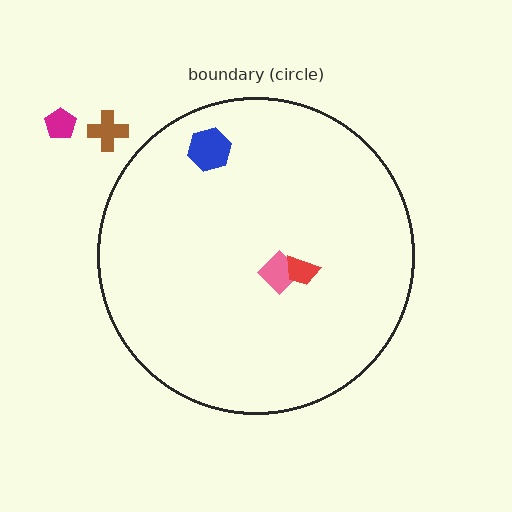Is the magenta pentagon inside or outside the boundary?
Outside.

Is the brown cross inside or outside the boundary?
Outside.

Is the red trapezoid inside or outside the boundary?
Inside.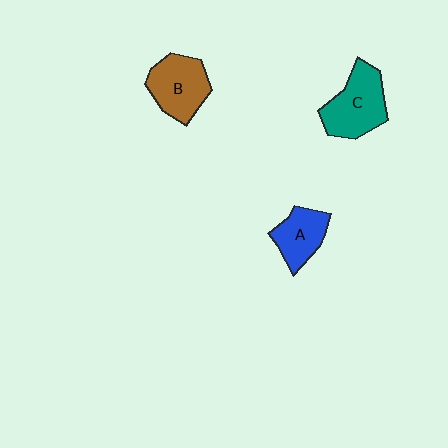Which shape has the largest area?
Shape C (teal).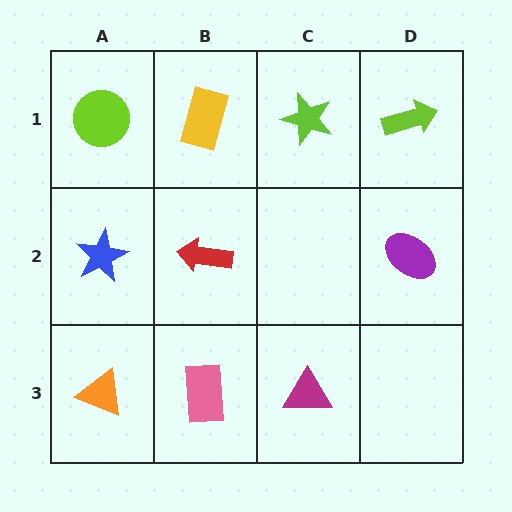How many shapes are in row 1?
4 shapes.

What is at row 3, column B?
A pink rectangle.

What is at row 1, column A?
A lime circle.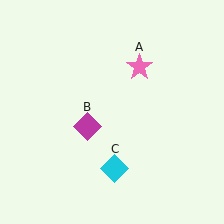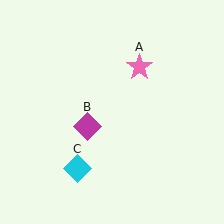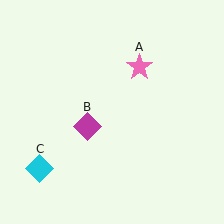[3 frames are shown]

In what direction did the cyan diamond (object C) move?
The cyan diamond (object C) moved left.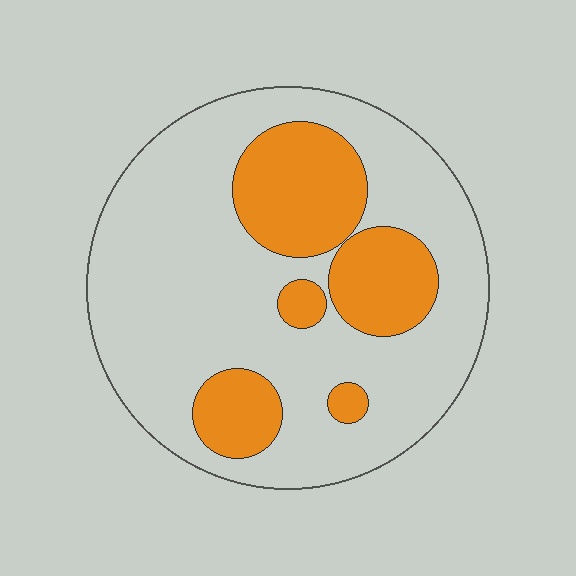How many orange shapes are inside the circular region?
5.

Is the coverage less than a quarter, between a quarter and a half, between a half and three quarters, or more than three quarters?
Between a quarter and a half.